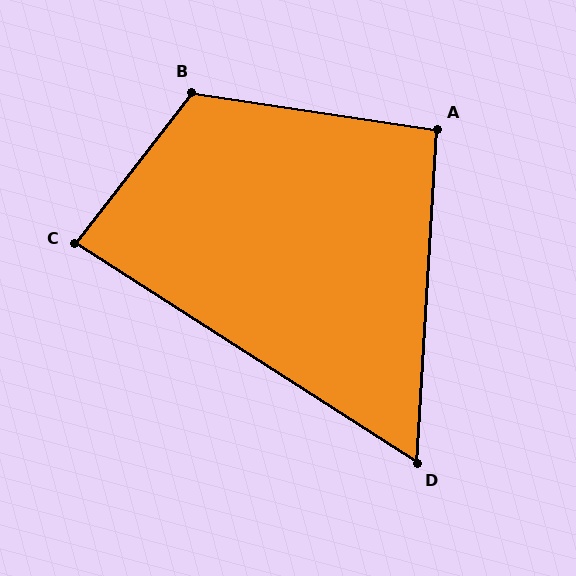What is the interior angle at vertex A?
Approximately 95 degrees (obtuse).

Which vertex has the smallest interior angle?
D, at approximately 61 degrees.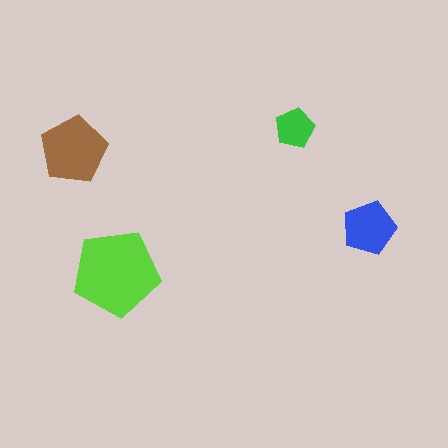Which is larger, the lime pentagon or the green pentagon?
The lime one.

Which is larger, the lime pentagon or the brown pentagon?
The lime one.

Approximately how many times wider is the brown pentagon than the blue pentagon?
About 1.5 times wider.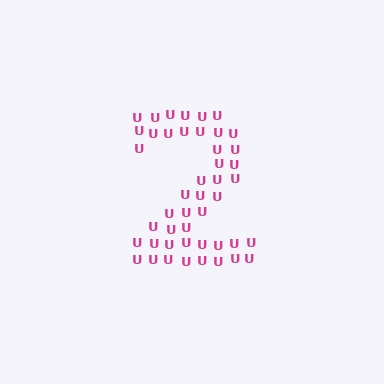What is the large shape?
The large shape is the digit 2.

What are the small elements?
The small elements are letter U's.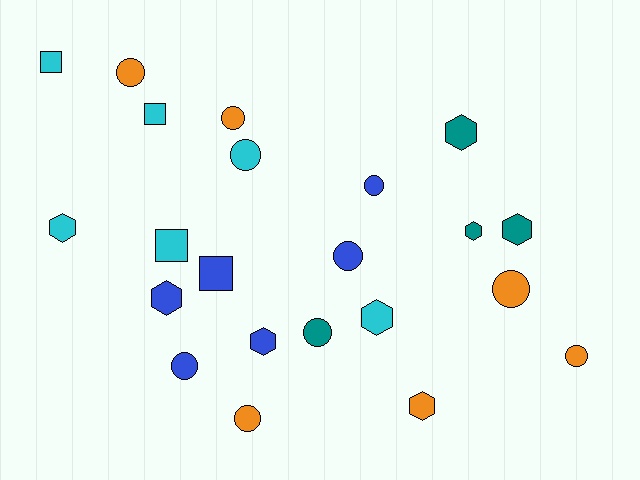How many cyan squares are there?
There are 3 cyan squares.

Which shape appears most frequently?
Circle, with 10 objects.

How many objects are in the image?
There are 22 objects.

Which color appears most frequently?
Cyan, with 6 objects.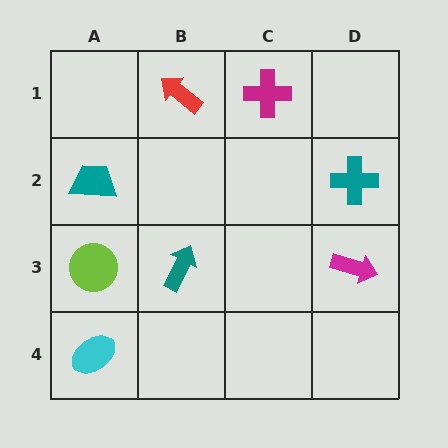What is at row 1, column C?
A magenta cross.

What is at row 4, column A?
A cyan ellipse.